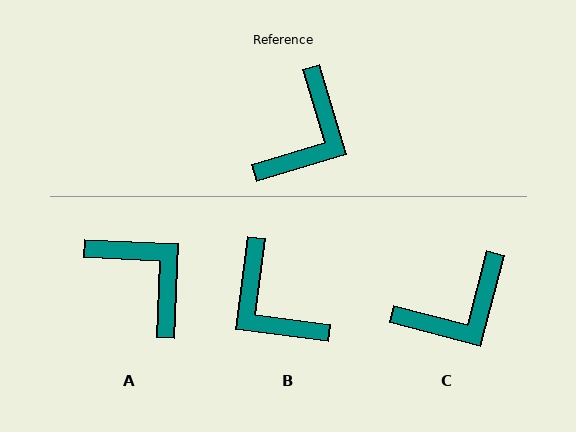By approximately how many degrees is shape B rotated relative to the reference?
Approximately 114 degrees clockwise.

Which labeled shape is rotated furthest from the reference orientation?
B, about 114 degrees away.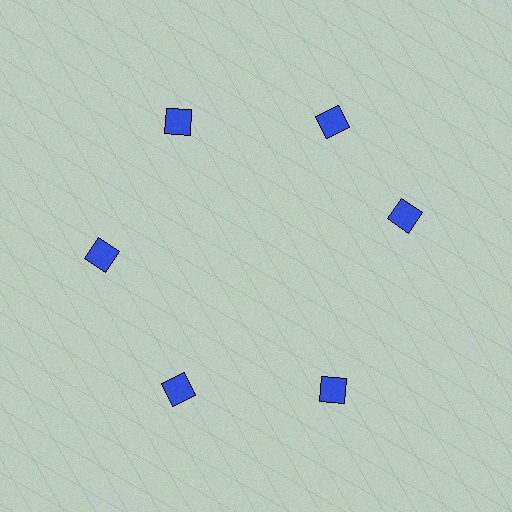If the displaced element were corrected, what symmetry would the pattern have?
It would have 6-fold rotational symmetry — the pattern would map onto itself every 60 degrees.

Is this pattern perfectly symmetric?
No. The 6 blue squares are arranged in a ring, but one element near the 3 o'clock position is rotated out of alignment along the ring, breaking the 6-fold rotational symmetry.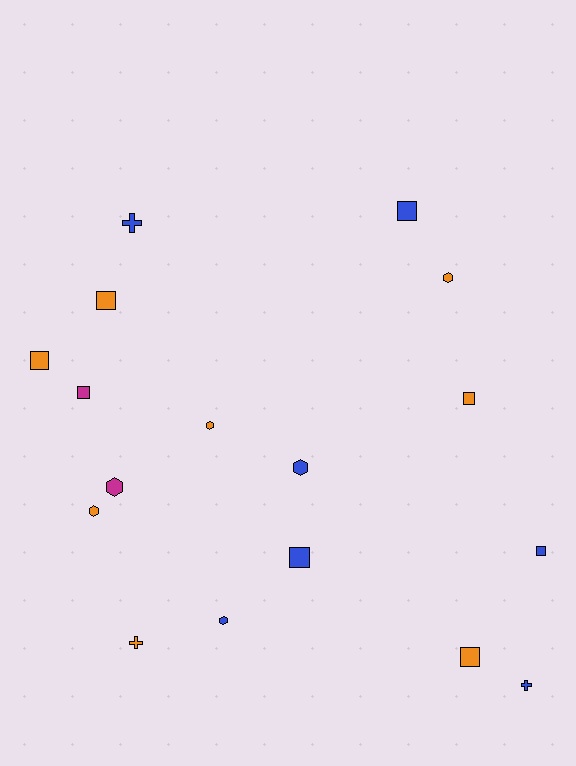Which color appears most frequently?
Orange, with 8 objects.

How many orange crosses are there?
There is 1 orange cross.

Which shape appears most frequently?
Square, with 8 objects.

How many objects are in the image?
There are 17 objects.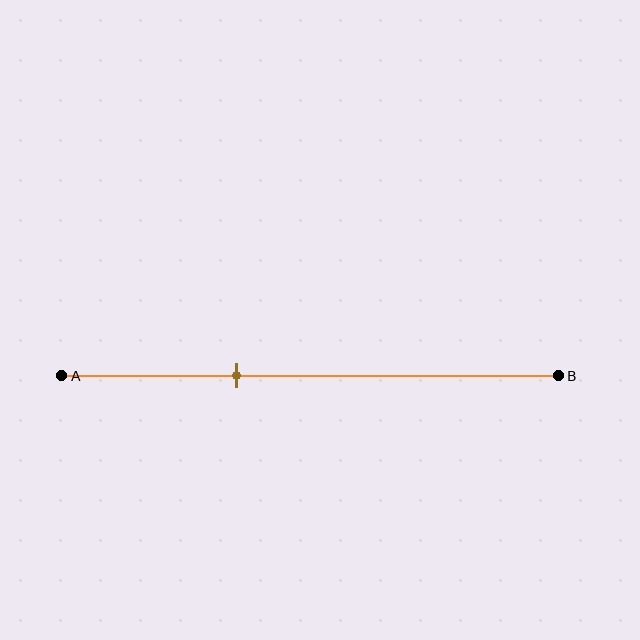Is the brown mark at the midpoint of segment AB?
No, the mark is at about 35% from A, not at the 50% midpoint.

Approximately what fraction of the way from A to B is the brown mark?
The brown mark is approximately 35% of the way from A to B.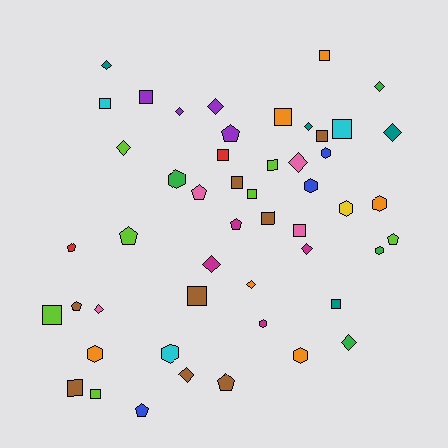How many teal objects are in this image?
There are 4 teal objects.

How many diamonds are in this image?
There are 14 diamonds.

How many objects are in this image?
There are 50 objects.